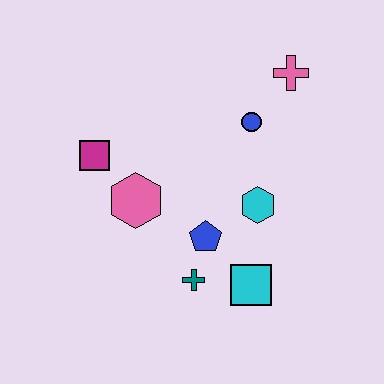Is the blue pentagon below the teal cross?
No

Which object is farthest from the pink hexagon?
The pink cross is farthest from the pink hexagon.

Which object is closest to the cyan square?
The teal cross is closest to the cyan square.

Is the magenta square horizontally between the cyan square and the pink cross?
No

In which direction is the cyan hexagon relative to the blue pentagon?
The cyan hexagon is to the right of the blue pentagon.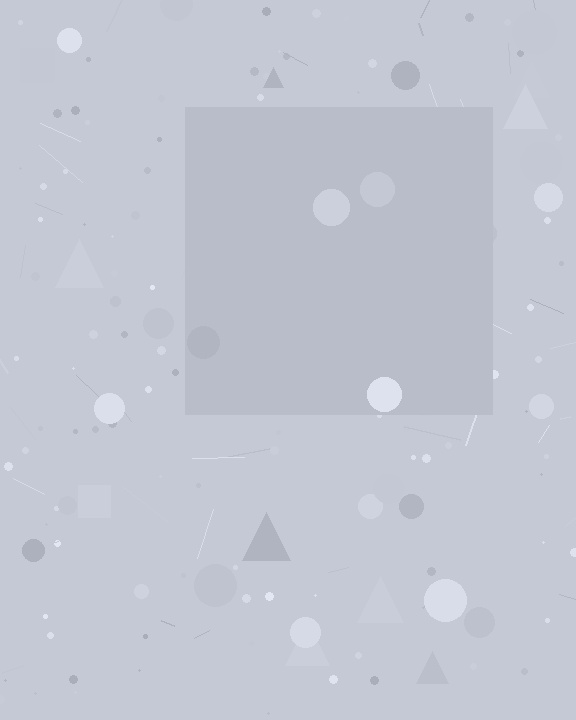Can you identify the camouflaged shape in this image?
The camouflaged shape is a square.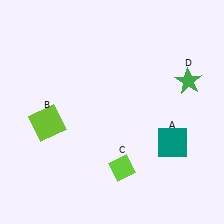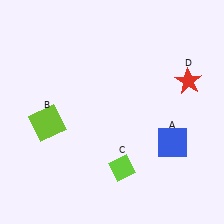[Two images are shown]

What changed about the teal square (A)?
In Image 1, A is teal. In Image 2, it changed to blue.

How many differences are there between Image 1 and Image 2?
There are 2 differences between the two images.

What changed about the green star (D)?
In Image 1, D is green. In Image 2, it changed to red.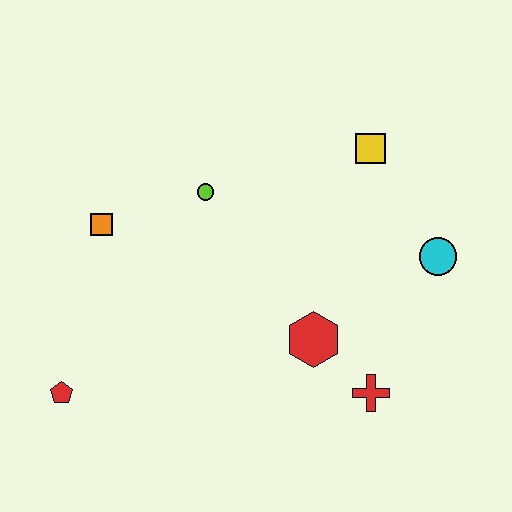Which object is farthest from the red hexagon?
The red pentagon is farthest from the red hexagon.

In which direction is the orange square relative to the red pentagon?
The orange square is above the red pentagon.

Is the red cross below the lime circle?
Yes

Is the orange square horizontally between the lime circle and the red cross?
No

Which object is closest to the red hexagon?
The red cross is closest to the red hexagon.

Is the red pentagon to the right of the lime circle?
No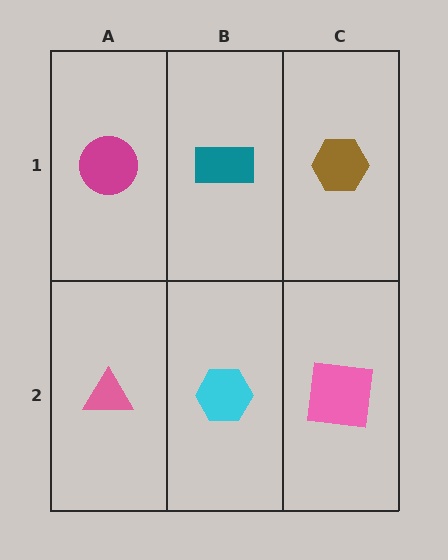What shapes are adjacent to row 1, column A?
A pink triangle (row 2, column A), a teal rectangle (row 1, column B).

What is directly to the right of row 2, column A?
A cyan hexagon.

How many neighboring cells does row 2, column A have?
2.